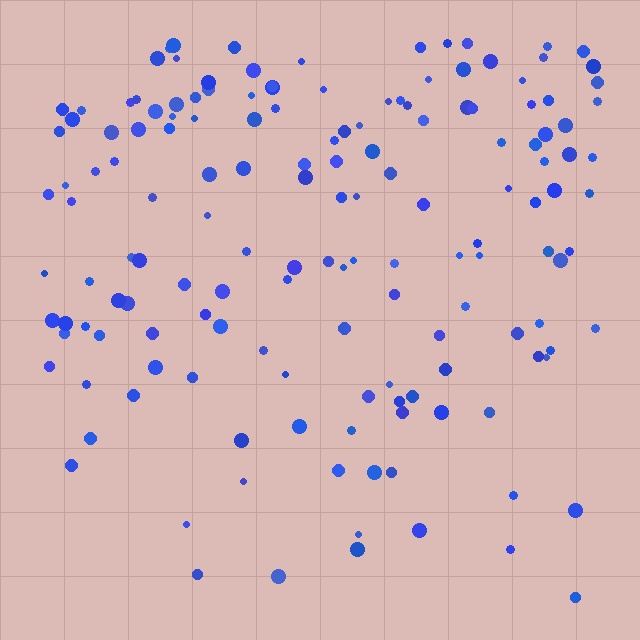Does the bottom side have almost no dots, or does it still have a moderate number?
Still a moderate number, just noticeably fewer than the top.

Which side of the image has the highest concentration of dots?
The top.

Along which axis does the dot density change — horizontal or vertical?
Vertical.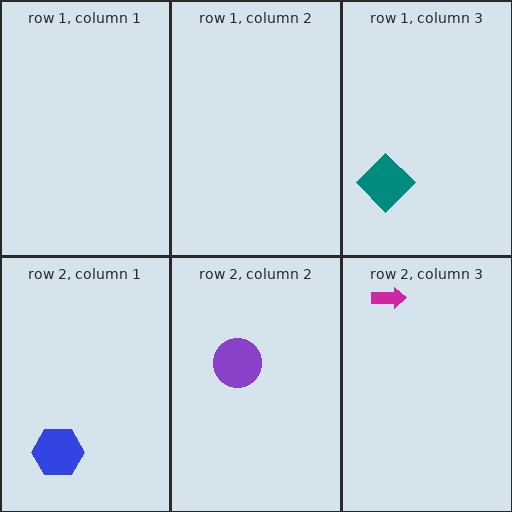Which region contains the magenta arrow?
The row 2, column 3 region.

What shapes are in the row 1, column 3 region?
The teal diamond.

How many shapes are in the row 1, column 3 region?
1.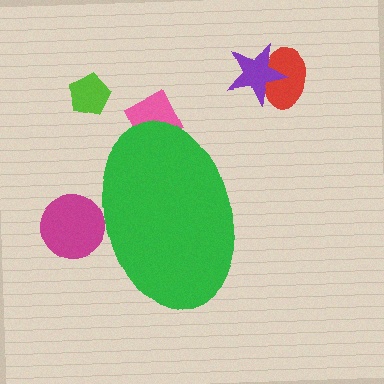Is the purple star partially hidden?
No, the purple star is fully visible.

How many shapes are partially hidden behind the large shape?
2 shapes are partially hidden.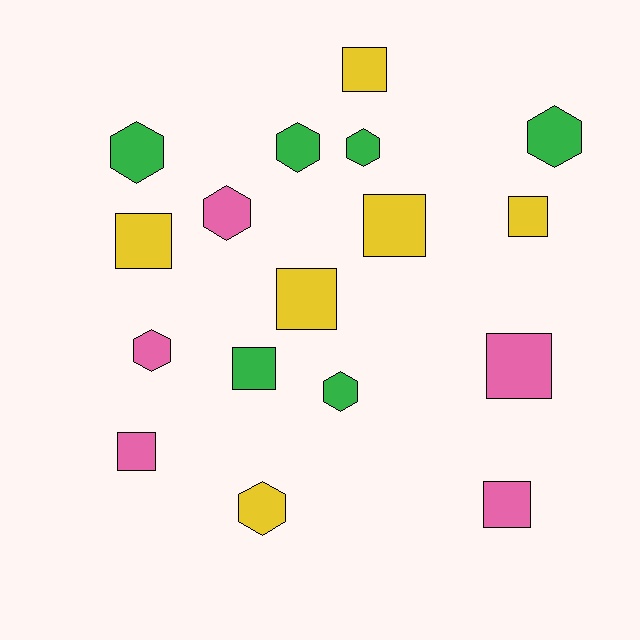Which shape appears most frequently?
Square, with 9 objects.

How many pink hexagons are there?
There are 2 pink hexagons.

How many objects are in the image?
There are 17 objects.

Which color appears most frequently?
Green, with 6 objects.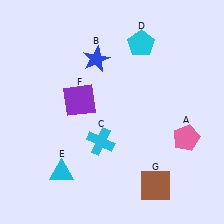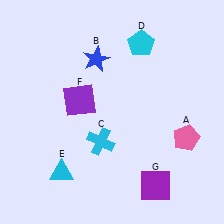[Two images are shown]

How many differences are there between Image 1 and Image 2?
There is 1 difference between the two images.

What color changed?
The square (G) changed from brown in Image 1 to purple in Image 2.